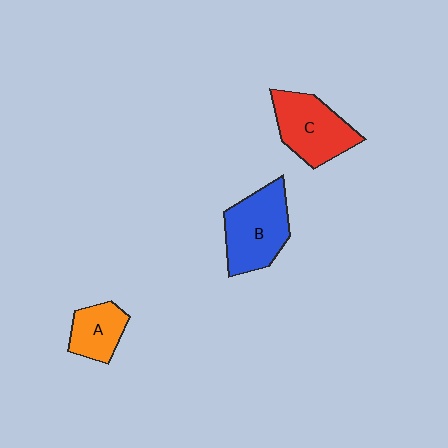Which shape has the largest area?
Shape B (blue).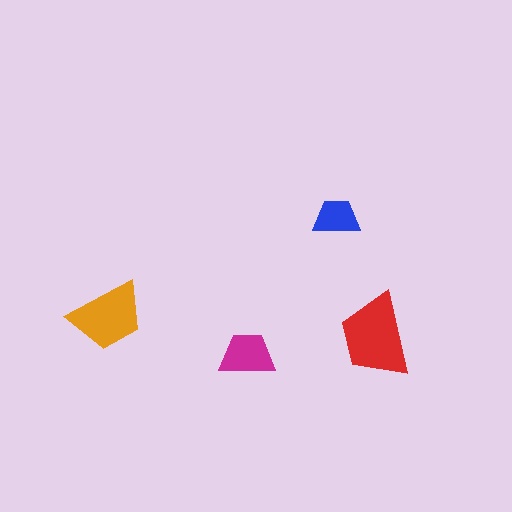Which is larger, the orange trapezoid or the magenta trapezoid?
The orange one.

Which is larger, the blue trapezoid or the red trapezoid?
The red one.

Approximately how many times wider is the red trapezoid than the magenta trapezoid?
About 1.5 times wider.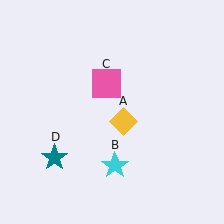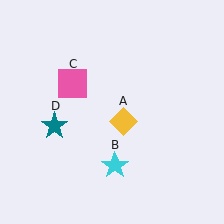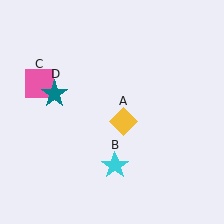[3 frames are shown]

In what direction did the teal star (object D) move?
The teal star (object D) moved up.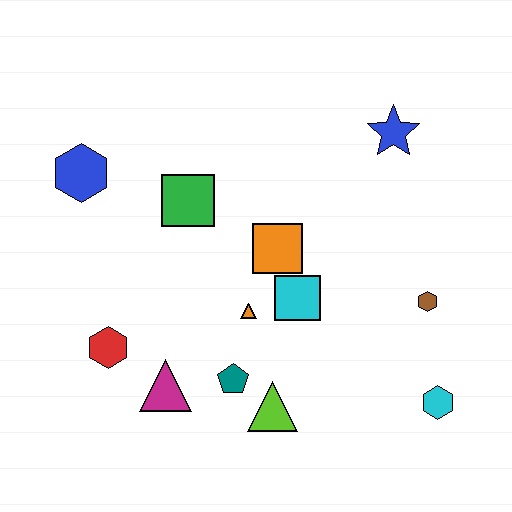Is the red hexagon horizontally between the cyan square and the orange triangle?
No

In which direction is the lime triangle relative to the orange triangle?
The lime triangle is below the orange triangle.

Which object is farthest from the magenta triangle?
The blue star is farthest from the magenta triangle.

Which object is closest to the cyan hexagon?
The brown hexagon is closest to the cyan hexagon.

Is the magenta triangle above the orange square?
No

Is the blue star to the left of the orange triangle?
No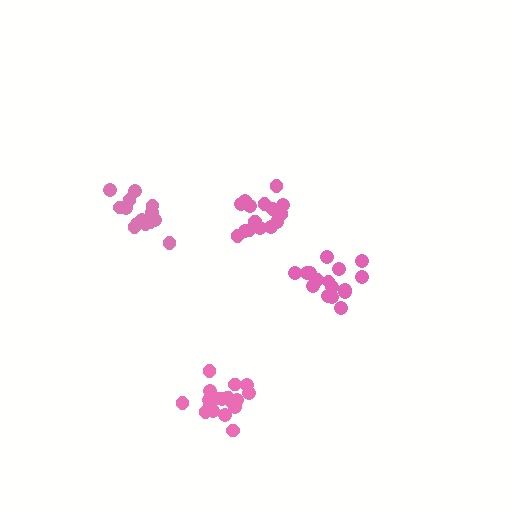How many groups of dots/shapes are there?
There are 4 groups.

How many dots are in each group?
Group 1: 15 dots, Group 2: 19 dots, Group 3: 17 dots, Group 4: 16 dots (67 total).